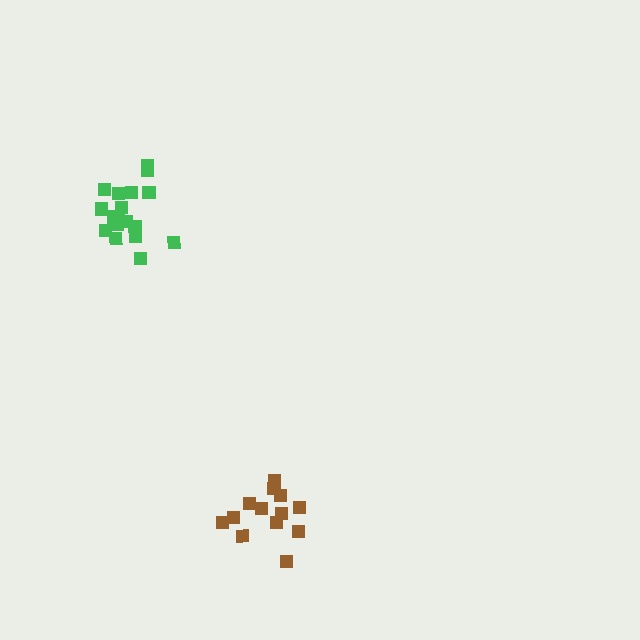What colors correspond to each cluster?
The clusters are colored: brown, green.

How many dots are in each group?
Group 1: 13 dots, Group 2: 19 dots (32 total).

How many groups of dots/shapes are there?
There are 2 groups.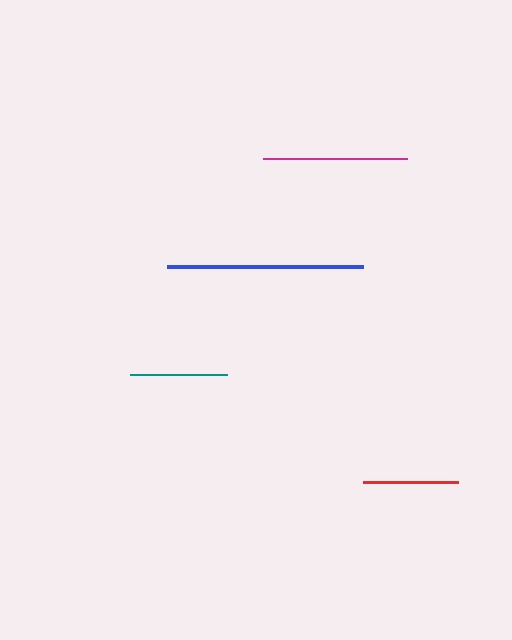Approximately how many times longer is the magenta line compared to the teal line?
The magenta line is approximately 1.5 times the length of the teal line.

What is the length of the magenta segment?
The magenta segment is approximately 144 pixels long.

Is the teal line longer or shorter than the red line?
The teal line is longer than the red line.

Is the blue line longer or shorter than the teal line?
The blue line is longer than the teal line.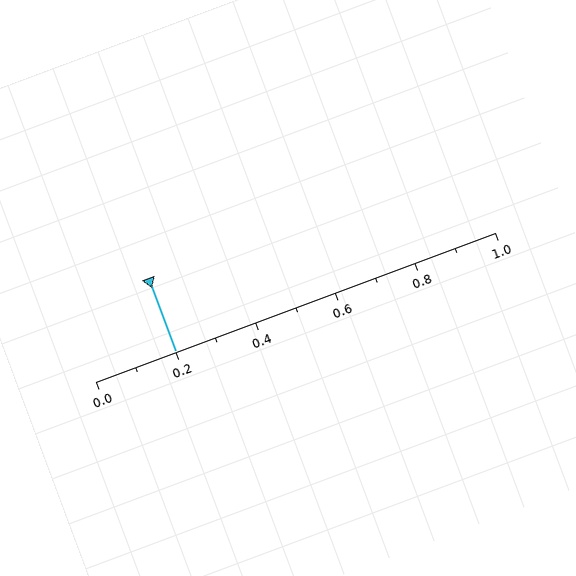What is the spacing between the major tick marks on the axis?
The major ticks are spaced 0.2 apart.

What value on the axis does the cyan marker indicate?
The marker indicates approximately 0.2.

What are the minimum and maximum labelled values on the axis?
The axis runs from 0.0 to 1.0.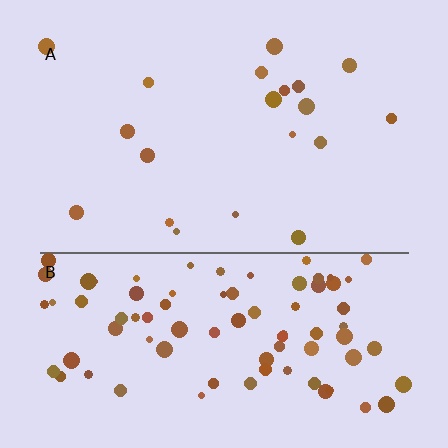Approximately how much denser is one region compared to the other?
Approximately 4.6× — region B over region A.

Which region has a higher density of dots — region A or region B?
B (the bottom).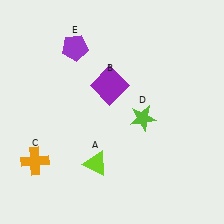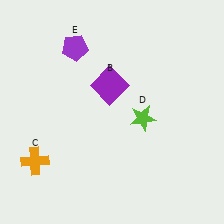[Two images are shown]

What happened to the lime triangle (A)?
The lime triangle (A) was removed in Image 2. It was in the bottom-left area of Image 1.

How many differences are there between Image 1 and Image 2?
There is 1 difference between the two images.